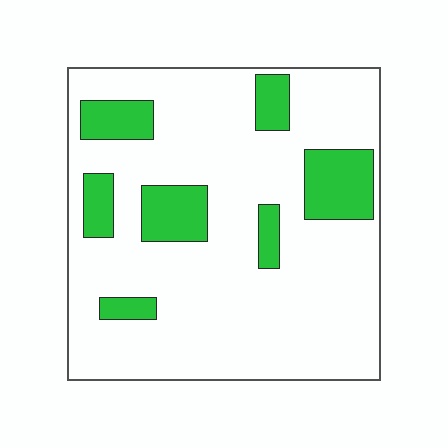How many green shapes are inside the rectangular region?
7.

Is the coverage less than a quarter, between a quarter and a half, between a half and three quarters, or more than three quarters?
Less than a quarter.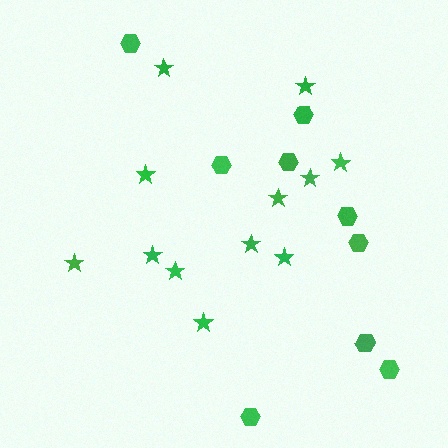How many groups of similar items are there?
There are 2 groups: one group of hexagons (9) and one group of stars (12).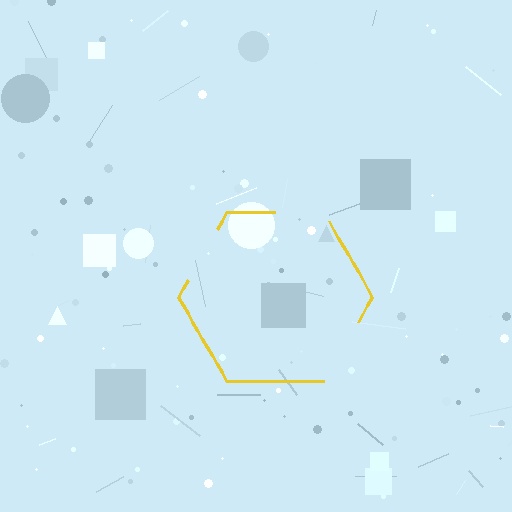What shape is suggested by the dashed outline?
The dashed outline suggests a hexagon.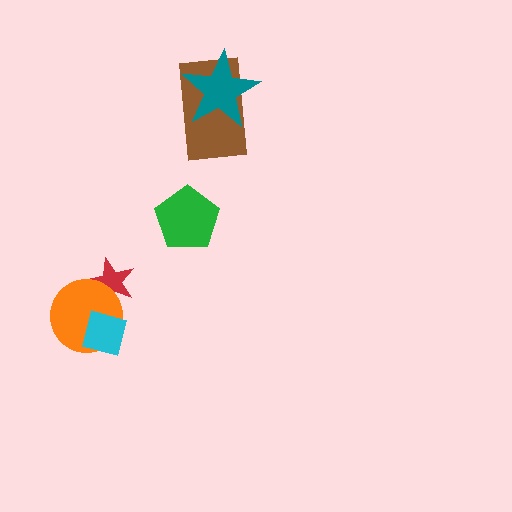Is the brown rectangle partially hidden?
Yes, it is partially covered by another shape.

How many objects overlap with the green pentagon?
0 objects overlap with the green pentagon.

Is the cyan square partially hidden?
No, no other shape covers it.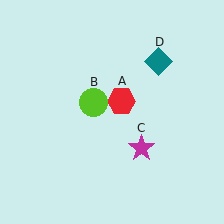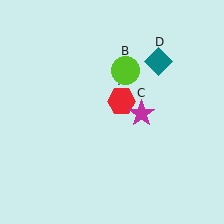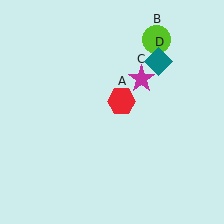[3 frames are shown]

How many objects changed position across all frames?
2 objects changed position: lime circle (object B), magenta star (object C).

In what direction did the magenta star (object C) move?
The magenta star (object C) moved up.